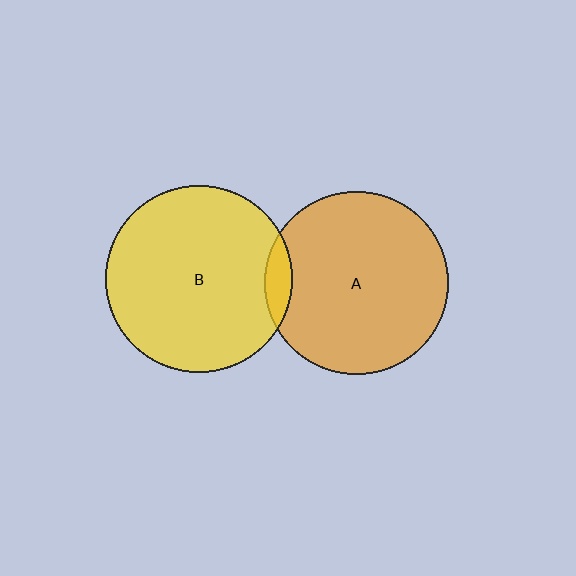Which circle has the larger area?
Circle B (yellow).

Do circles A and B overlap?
Yes.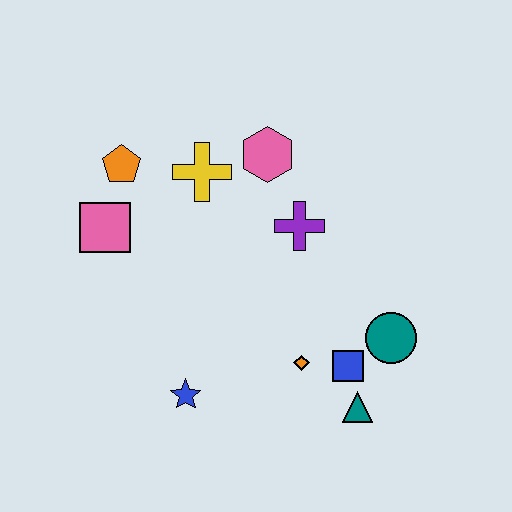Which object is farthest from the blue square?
The orange pentagon is farthest from the blue square.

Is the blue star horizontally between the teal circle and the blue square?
No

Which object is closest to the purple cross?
The pink hexagon is closest to the purple cross.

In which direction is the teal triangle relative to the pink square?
The teal triangle is to the right of the pink square.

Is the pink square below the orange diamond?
No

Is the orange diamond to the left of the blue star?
No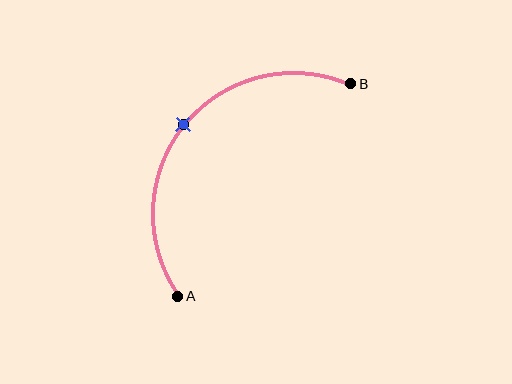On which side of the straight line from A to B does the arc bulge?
The arc bulges above and to the left of the straight line connecting A and B.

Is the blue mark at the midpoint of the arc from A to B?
Yes. The blue mark lies on the arc at equal arc-length from both A and B — it is the arc midpoint.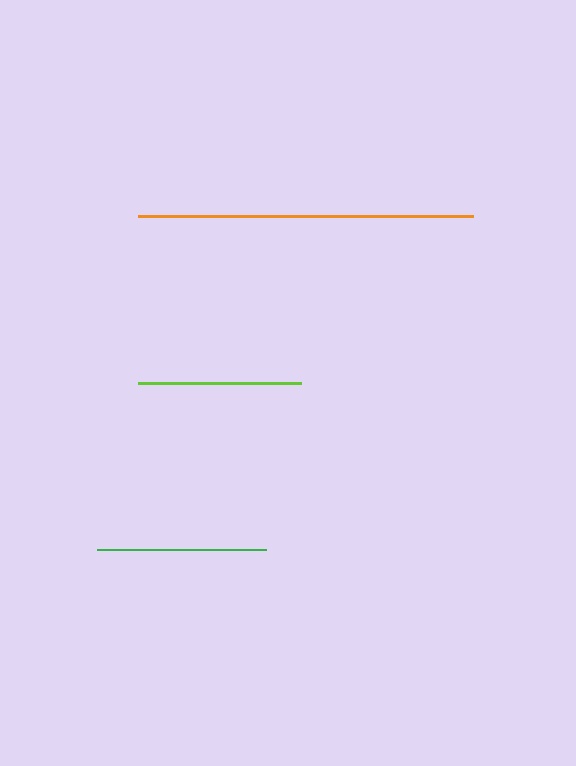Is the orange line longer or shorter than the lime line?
The orange line is longer than the lime line.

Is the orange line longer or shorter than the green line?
The orange line is longer than the green line.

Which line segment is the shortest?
The lime line is the shortest at approximately 162 pixels.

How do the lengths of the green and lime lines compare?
The green and lime lines are approximately the same length.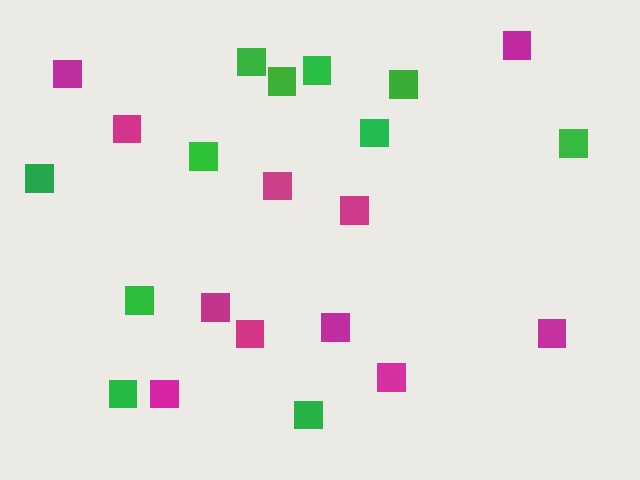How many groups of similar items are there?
There are 2 groups: one group of green squares (11) and one group of magenta squares (11).